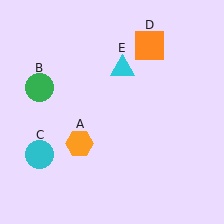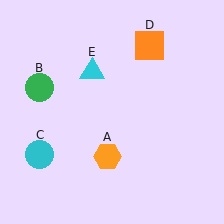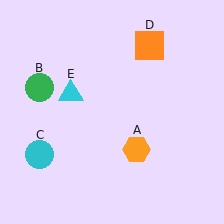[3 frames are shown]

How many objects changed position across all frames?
2 objects changed position: orange hexagon (object A), cyan triangle (object E).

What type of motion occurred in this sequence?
The orange hexagon (object A), cyan triangle (object E) rotated counterclockwise around the center of the scene.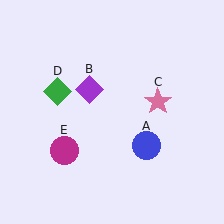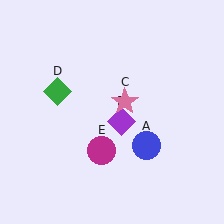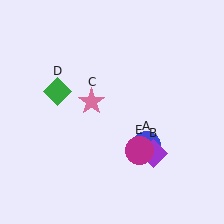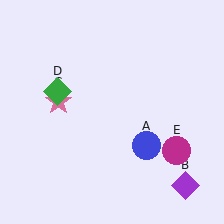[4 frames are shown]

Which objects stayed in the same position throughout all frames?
Blue circle (object A) and green diamond (object D) remained stationary.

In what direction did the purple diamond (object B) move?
The purple diamond (object B) moved down and to the right.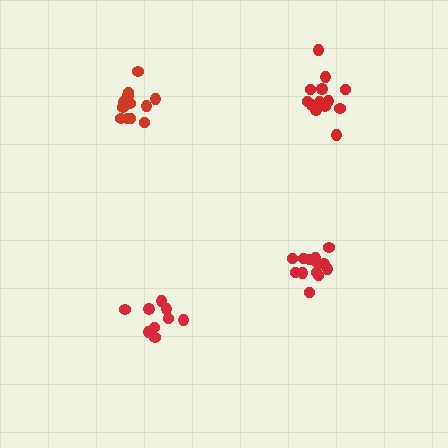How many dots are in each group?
Group 1: 13 dots, Group 2: 9 dots, Group 3: 15 dots, Group 4: 13 dots (50 total).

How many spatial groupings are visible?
There are 4 spatial groupings.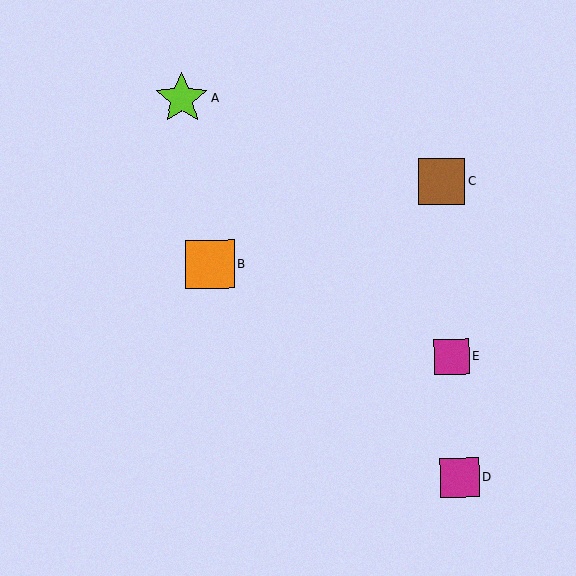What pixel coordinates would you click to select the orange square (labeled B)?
Click at (210, 264) to select the orange square B.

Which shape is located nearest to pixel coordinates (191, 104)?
The lime star (labeled A) at (182, 98) is nearest to that location.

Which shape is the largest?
The lime star (labeled A) is the largest.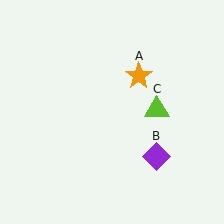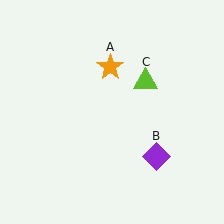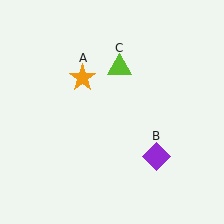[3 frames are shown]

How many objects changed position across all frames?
2 objects changed position: orange star (object A), lime triangle (object C).